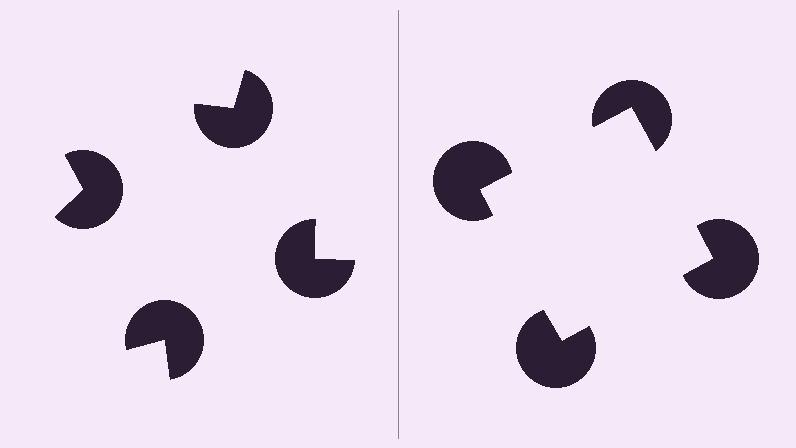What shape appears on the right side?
An illusory square.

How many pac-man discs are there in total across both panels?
8 — 4 on each side.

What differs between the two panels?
The pac-man discs are positioned identically on both sides; only the wedge orientations differ. On the right they align to a square; on the left they are misaligned.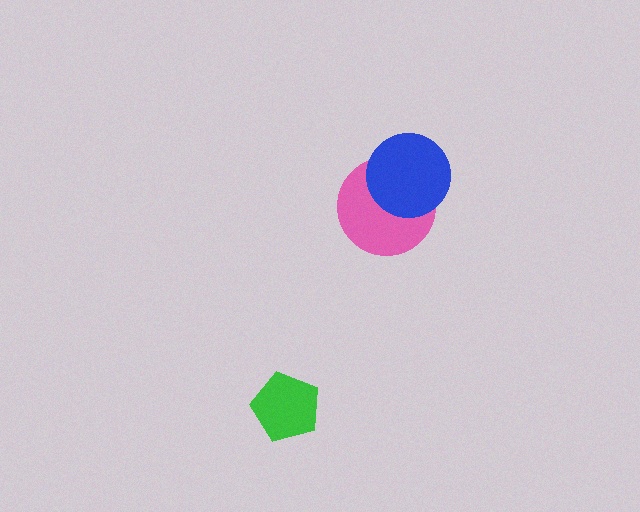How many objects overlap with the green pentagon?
0 objects overlap with the green pentagon.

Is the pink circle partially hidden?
Yes, it is partially covered by another shape.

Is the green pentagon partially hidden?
No, no other shape covers it.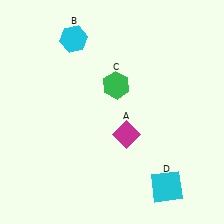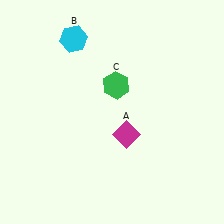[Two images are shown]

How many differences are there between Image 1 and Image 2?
There is 1 difference between the two images.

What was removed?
The cyan square (D) was removed in Image 2.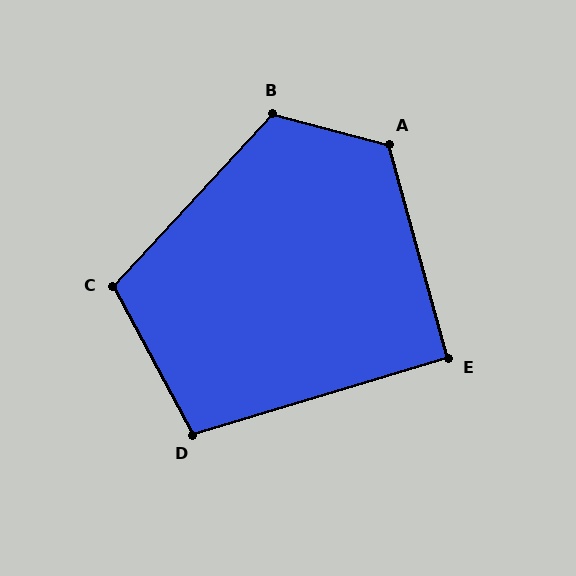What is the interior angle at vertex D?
Approximately 102 degrees (obtuse).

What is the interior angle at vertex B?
Approximately 118 degrees (obtuse).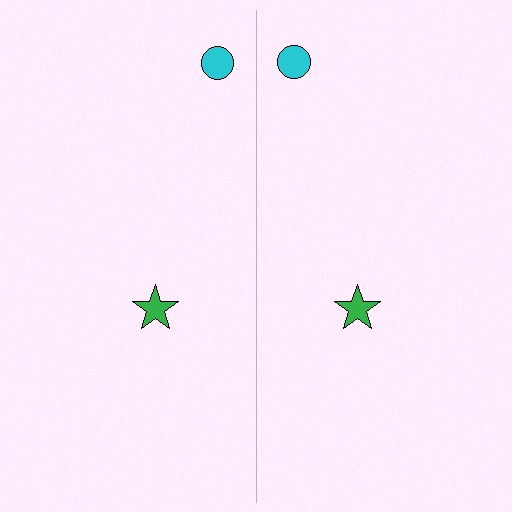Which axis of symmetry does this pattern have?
The pattern has a vertical axis of symmetry running through the center of the image.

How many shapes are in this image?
There are 4 shapes in this image.